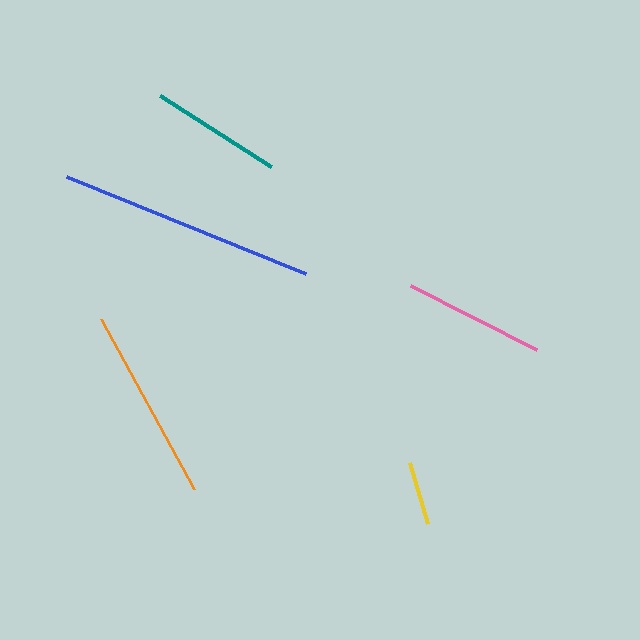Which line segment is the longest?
The blue line is the longest at approximately 258 pixels.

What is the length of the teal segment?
The teal segment is approximately 132 pixels long.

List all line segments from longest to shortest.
From longest to shortest: blue, orange, pink, teal, yellow.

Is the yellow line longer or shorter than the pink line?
The pink line is longer than the yellow line.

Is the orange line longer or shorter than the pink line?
The orange line is longer than the pink line.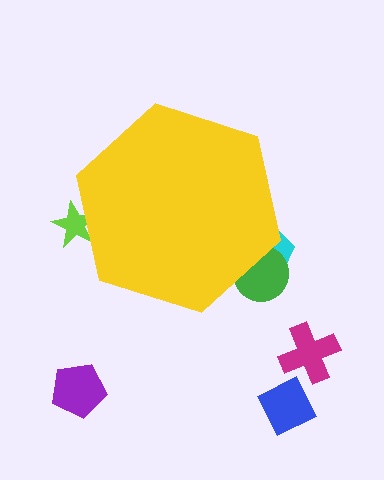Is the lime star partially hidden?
Yes, the lime star is partially hidden behind the yellow hexagon.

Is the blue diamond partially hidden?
No, the blue diamond is fully visible.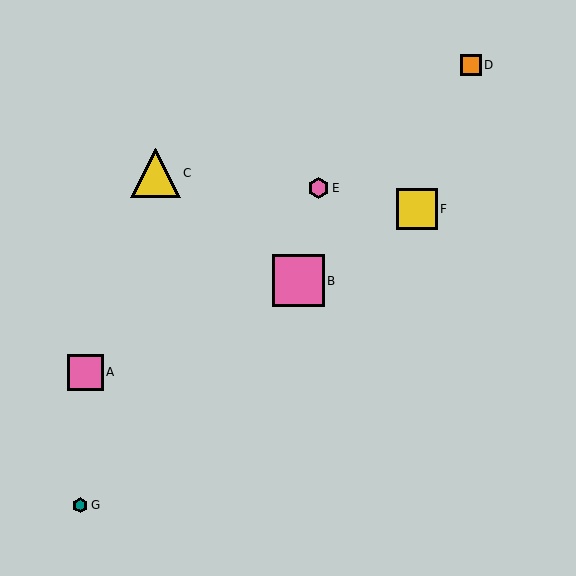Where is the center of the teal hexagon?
The center of the teal hexagon is at (80, 505).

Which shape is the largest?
The pink square (labeled B) is the largest.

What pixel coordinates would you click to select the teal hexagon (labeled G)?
Click at (80, 505) to select the teal hexagon G.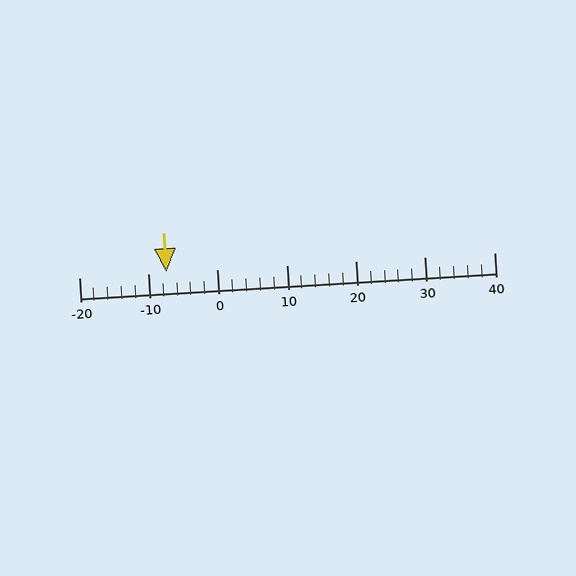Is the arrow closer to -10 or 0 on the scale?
The arrow is closer to -10.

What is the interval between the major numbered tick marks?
The major tick marks are spaced 10 units apart.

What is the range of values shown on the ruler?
The ruler shows values from -20 to 40.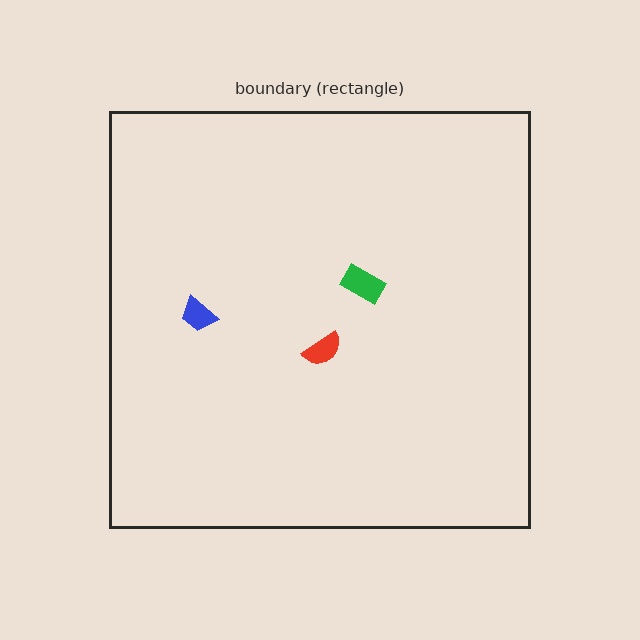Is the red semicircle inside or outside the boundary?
Inside.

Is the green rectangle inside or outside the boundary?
Inside.